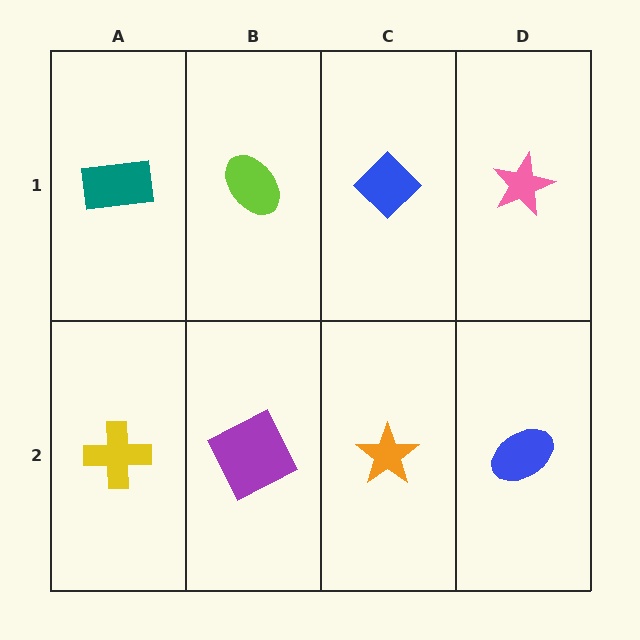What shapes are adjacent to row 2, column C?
A blue diamond (row 1, column C), a purple square (row 2, column B), a blue ellipse (row 2, column D).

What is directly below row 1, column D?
A blue ellipse.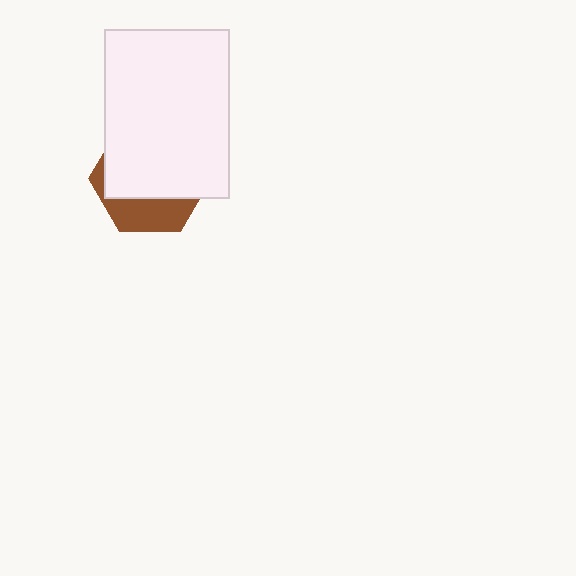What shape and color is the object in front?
The object in front is a white rectangle.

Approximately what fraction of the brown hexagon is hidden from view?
Roughly 70% of the brown hexagon is hidden behind the white rectangle.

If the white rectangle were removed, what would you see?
You would see the complete brown hexagon.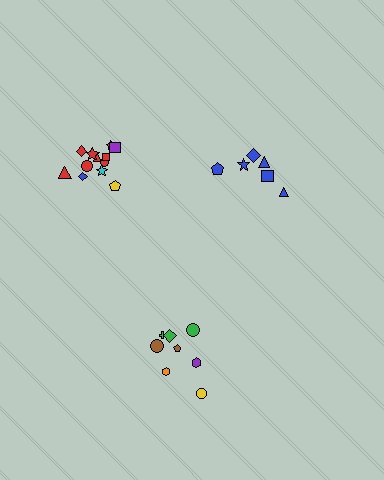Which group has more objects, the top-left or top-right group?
The top-left group.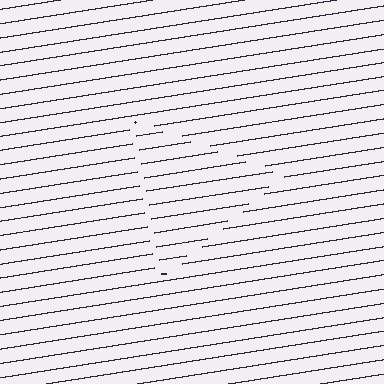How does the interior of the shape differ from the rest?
The interior of the shape contains the same grating, shifted by half a period — the contour is defined by the phase discontinuity where line-ends from the inner and outer gratings abut.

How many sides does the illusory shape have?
3 sides — the line-ends trace a triangle.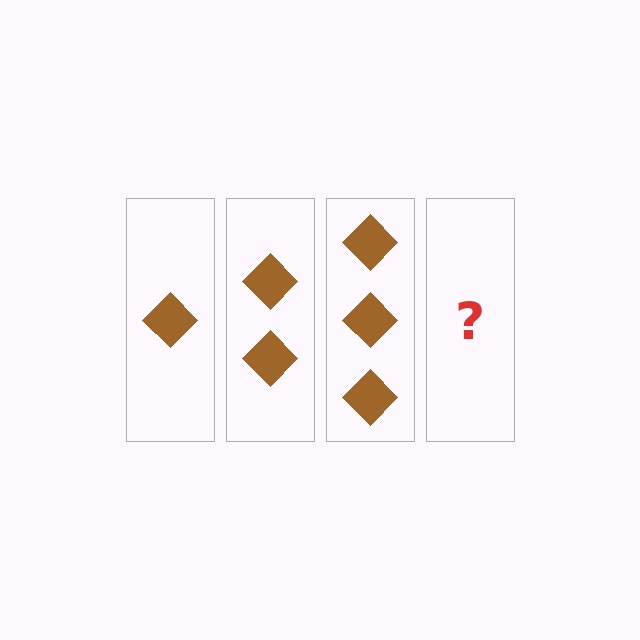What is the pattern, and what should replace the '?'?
The pattern is that each step adds one more diamond. The '?' should be 4 diamonds.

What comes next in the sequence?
The next element should be 4 diamonds.